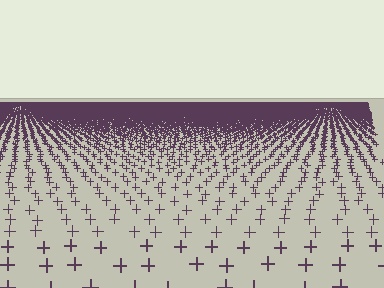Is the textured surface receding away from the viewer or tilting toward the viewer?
The surface is receding away from the viewer. Texture elements get smaller and denser toward the top.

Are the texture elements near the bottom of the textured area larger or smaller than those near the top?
Larger. Near the bottom, elements are closer to the viewer and appear at a bigger on-screen size.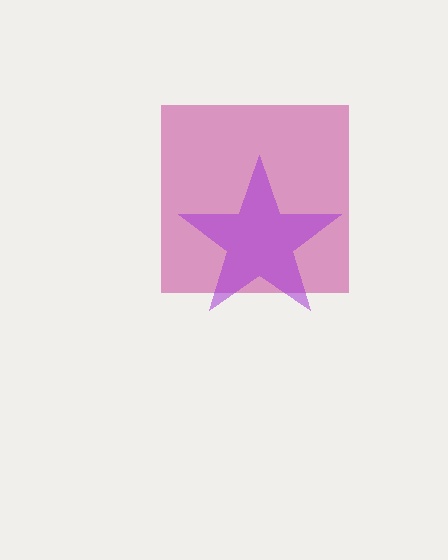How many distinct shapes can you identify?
There are 2 distinct shapes: a magenta square, a purple star.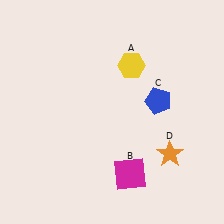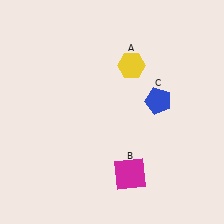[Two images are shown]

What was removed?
The orange star (D) was removed in Image 2.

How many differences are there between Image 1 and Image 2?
There is 1 difference between the two images.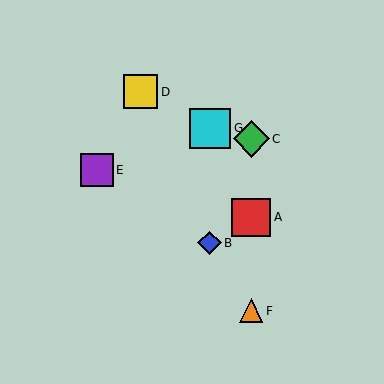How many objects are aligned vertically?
3 objects (A, C, F) are aligned vertically.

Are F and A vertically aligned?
Yes, both are at x≈251.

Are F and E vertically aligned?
No, F is at x≈251 and E is at x≈97.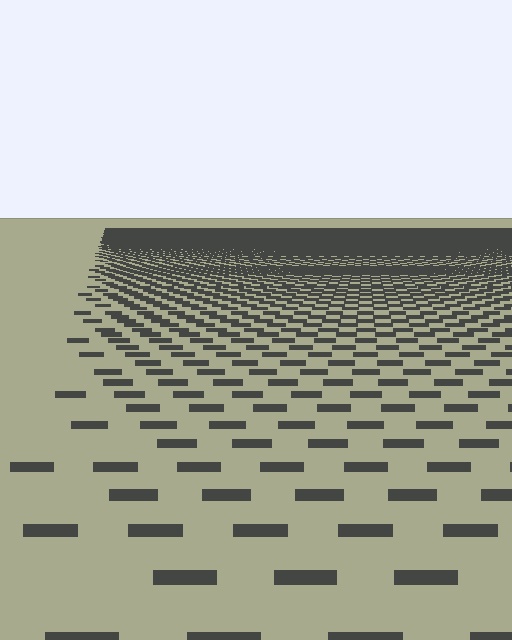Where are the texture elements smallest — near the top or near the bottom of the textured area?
Near the top.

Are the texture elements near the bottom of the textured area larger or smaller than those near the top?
Larger. Near the bottom, elements are closer to the viewer and appear at a bigger on-screen size.